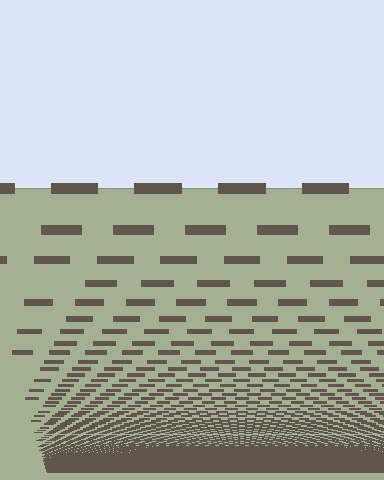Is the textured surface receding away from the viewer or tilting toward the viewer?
The surface appears to tilt toward the viewer. Texture elements get larger and sparser toward the top.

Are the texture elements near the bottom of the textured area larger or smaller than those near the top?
Smaller. The gradient is inverted — elements near the bottom are smaller and denser.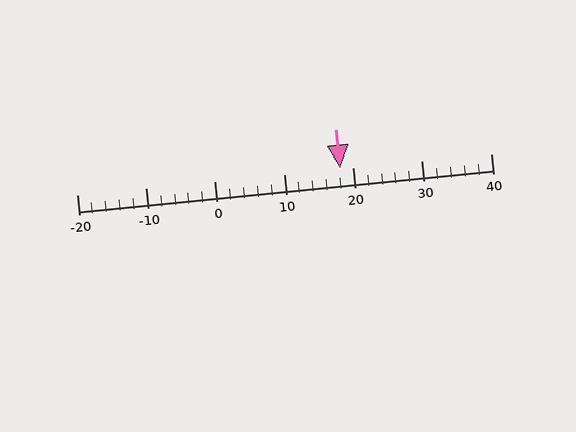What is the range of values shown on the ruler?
The ruler shows values from -20 to 40.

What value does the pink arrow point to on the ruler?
The pink arrow points to approximately 18.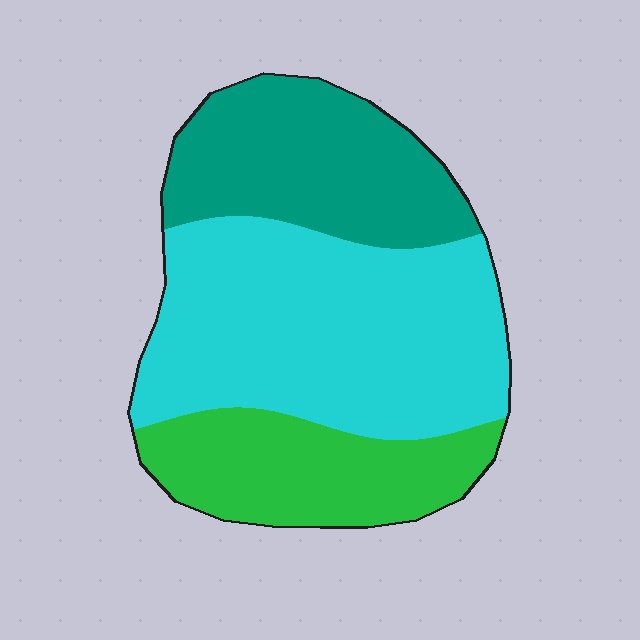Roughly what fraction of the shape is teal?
Teal takes up about one quarter (1/4) of the shape.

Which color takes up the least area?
Green, at roughly 25%.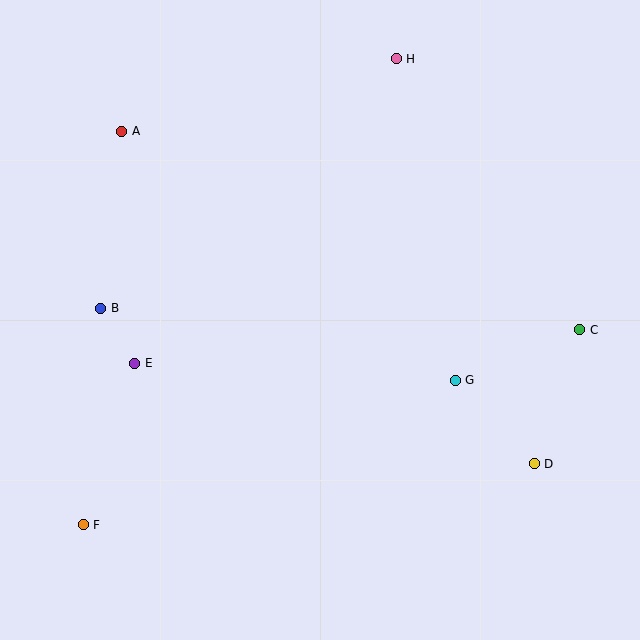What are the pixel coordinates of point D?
Point D is at (534, 464).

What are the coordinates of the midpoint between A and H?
The midpoint between A and H is at (259, 95).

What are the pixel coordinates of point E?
Point E is at (135, 363).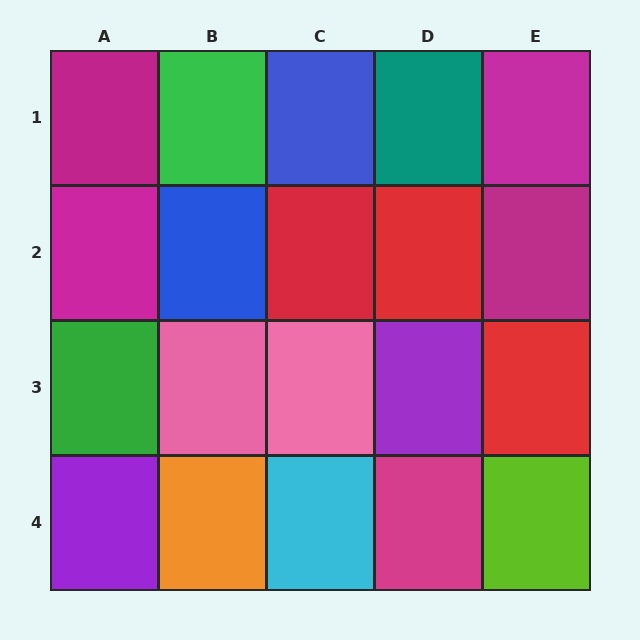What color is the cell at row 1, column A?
Magenta.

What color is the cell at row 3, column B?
Pink.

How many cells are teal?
1 cell is teal.